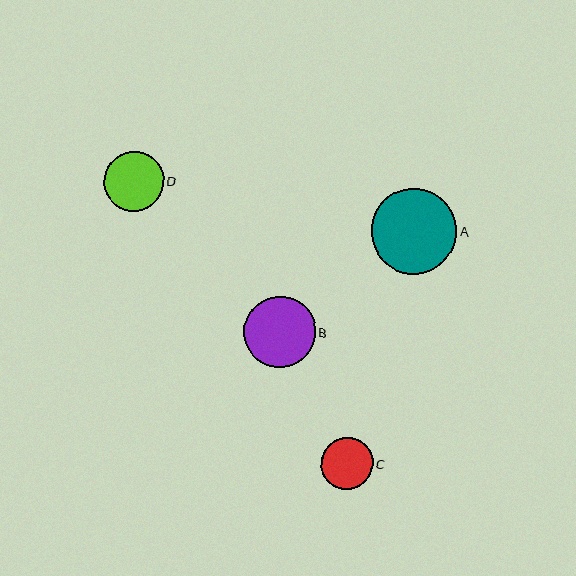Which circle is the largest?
Circle A is the largest with a size of approximately 85 pixels.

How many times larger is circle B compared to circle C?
Circle B is approximately 1.4 times the size of circle C.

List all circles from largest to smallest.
From largest to smallest: A, B, D, C.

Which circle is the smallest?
Circle C is the smallest with a size of approximately 52 pixels.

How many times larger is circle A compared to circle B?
Circle A is approximately 1.2 times the size of circle B.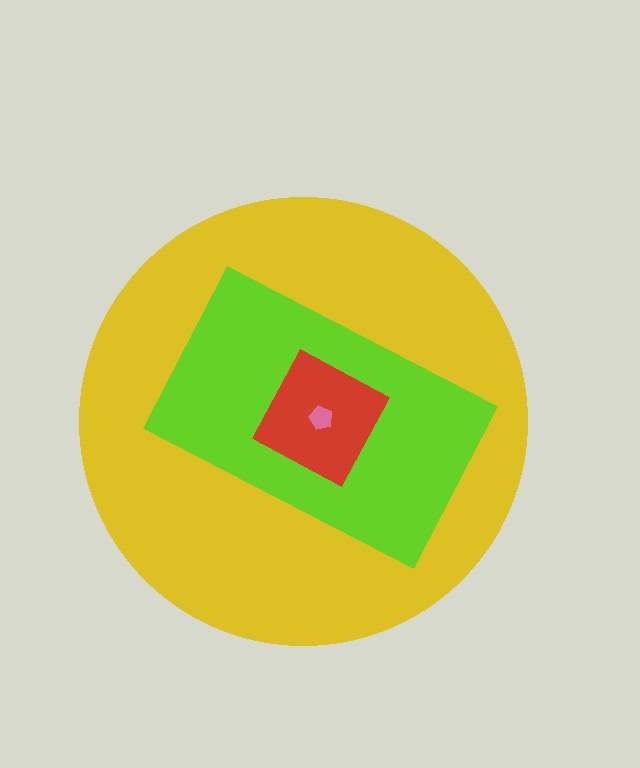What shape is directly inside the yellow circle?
The lime rectangle.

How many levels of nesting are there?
4.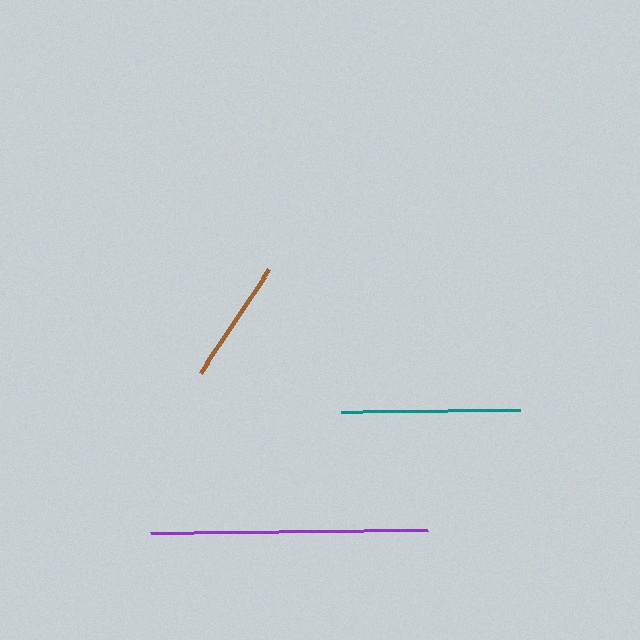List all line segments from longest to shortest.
From longest to shortest: purple, teal, brown.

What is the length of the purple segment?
The purple segment is approximately 277 pixels long.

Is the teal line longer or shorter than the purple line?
The purple line is longer than the teal line.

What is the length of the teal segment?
The teal segment is approximately 179 pixels long.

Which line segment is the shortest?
The brown line is the shortest at approximately 125 pixels.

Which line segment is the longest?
The purple line is the longest at approximately 277 pixels.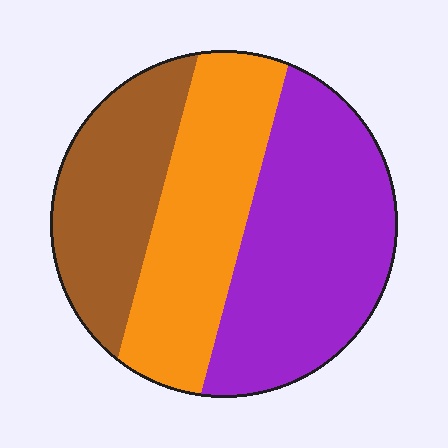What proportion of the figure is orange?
Orange covers roughly 30% of the figure.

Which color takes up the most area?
Purple, at roughly 40%.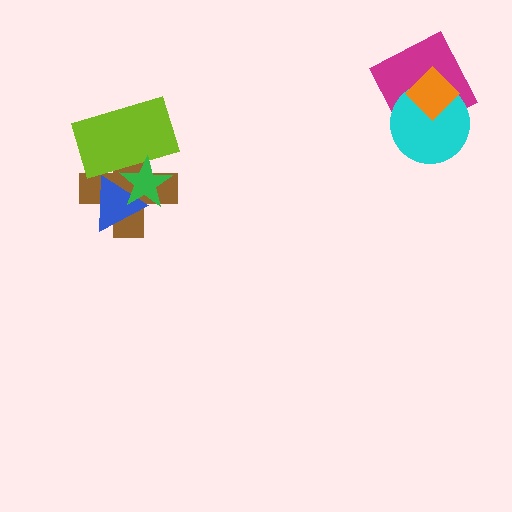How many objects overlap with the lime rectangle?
3 objects overlap with the lime rectangle.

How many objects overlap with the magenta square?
2 objects overlap with the magenta square.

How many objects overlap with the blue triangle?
3 objects overlap with the blue triangle.